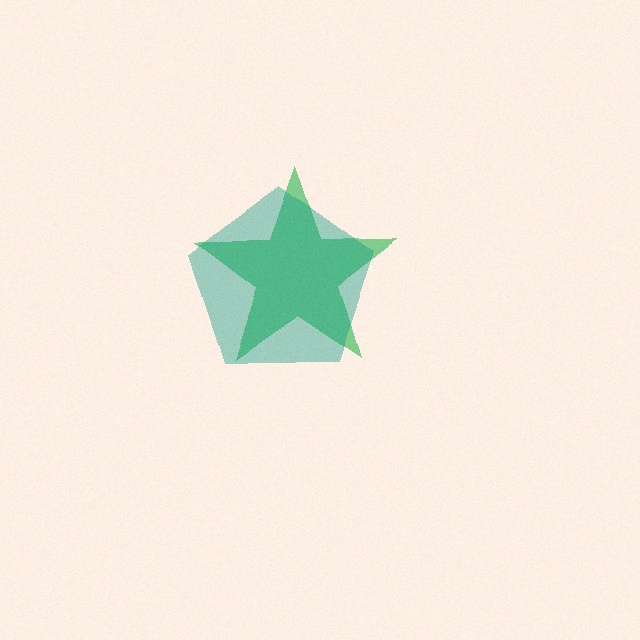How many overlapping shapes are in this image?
There are 2 overlapping shapes in the image.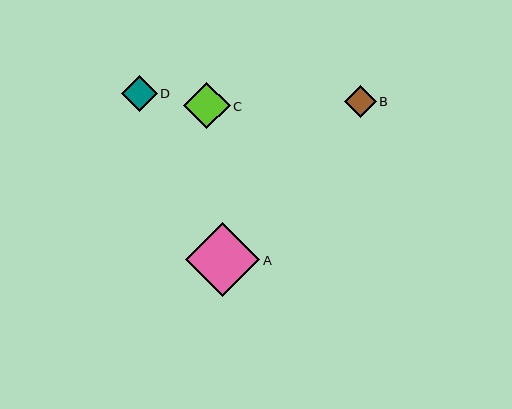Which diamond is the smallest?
Diamond B is the smallest with a size of approximately 32 pixels.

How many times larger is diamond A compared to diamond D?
Diamond A is approximately 2.1 times the size of diamond D.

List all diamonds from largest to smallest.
From largest to smallest: A, C, D, B.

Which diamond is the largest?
Diamond A is the largest with a size of approximately 74 pixels.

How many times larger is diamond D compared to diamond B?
Diamond D is approximately 1.1 times the size of diamond B.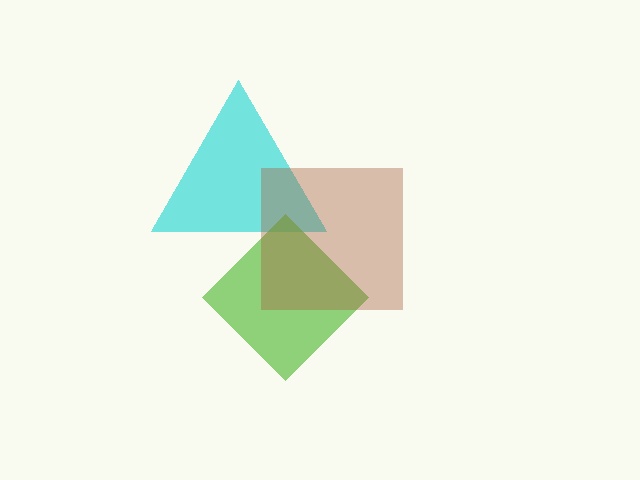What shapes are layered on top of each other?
The layered shapes are: a cyan triangle, a lime diamond, a brown square.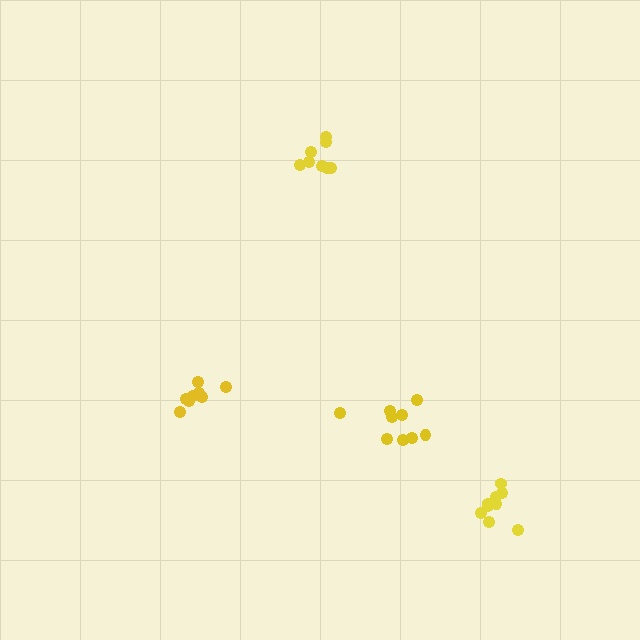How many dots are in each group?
Group 1: 9 dots, Group 2: 8 dots, Group 3: 8 dots, Group 4: 9 dots (34 total).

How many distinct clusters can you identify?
There are 4 distinct clusters.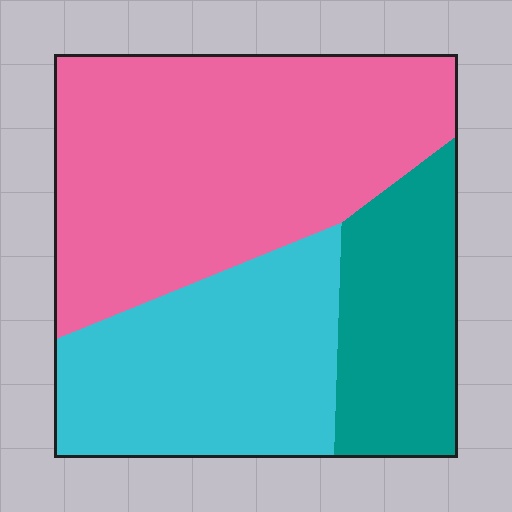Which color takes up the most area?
Pink, at roughly 50%.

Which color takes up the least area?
Teal, at roughly 20%.